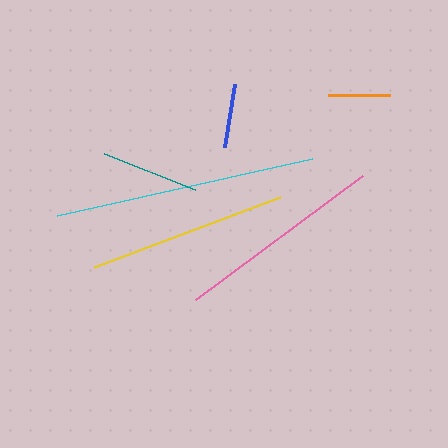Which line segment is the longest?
The cyan line is the longest at approximately 261 pixels.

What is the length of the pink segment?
The pink segment is approximately 208 pixels long.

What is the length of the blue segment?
The blue segment is approximately 64 pixels long.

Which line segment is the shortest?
The orange line is the shortest at approximately 63 pixels.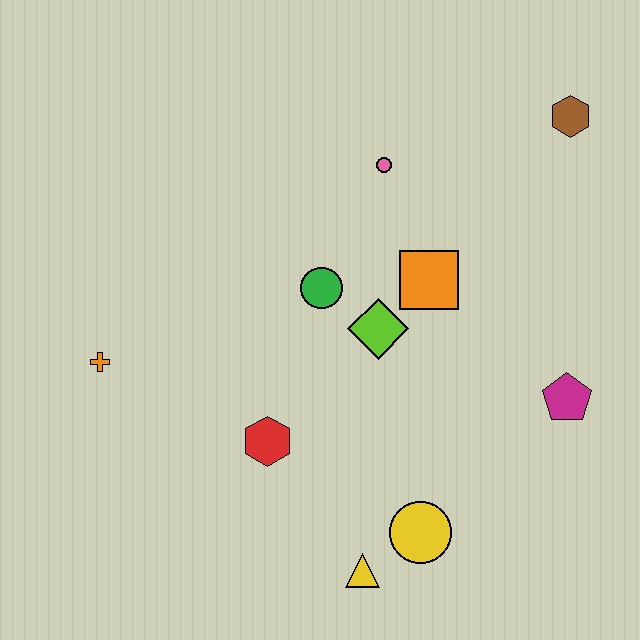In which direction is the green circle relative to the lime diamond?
The green circle is to the left of the lime diamond.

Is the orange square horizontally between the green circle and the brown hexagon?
Yes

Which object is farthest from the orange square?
The orange cross is farthest from the orange square.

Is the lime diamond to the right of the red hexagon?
Yes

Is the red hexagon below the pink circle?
Yes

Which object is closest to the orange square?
The lime diamond is closest to the orange square.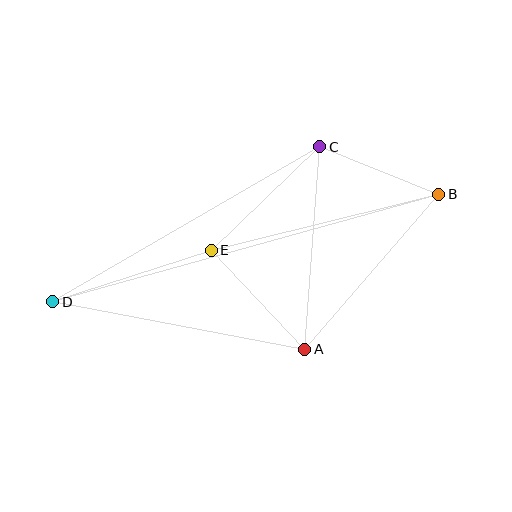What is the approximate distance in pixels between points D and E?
The distance between D and E is approximately 167 pixels.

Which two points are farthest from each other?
Points B and D are farthest from each other.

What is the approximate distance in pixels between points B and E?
The distance between B and E is approximately 234 pixels.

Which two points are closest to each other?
Points B and C are closest to each other.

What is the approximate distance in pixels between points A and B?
The distance between A and B is approximately 205 pixels.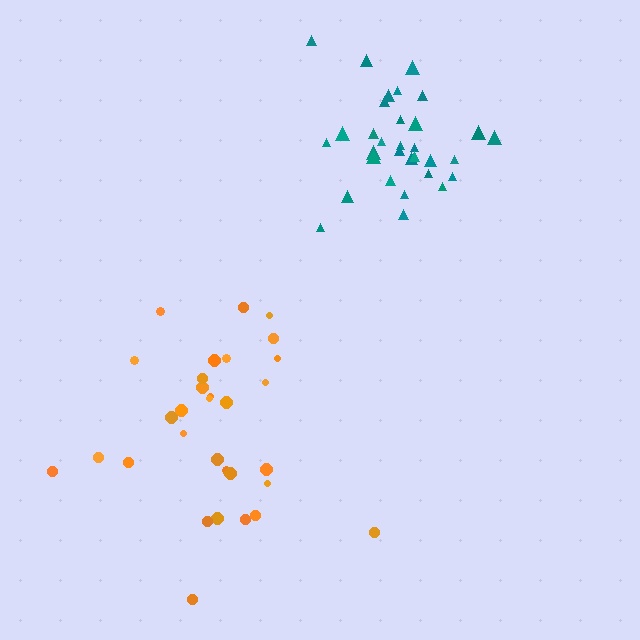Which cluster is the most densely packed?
Teal.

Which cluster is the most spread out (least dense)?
Orange.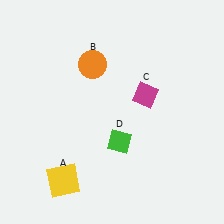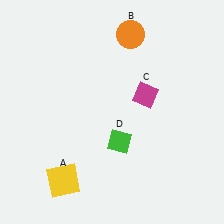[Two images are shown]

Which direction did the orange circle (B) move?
The orange circle (B) moved right.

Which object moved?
The orange circle (B) moved right.